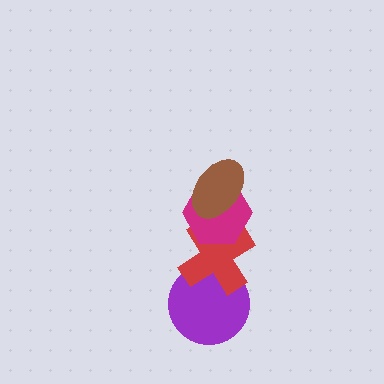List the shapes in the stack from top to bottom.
From top to bottom: the brown ellipse, the magenta hexagon, the red cross, the purple circle.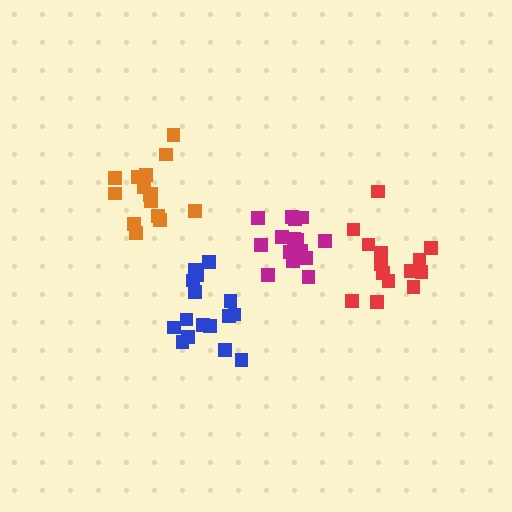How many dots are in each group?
Group 1: 15 dots, Group 2: 15 dots, Group 3: 16 dots, Group 4: 14 dots (60 total).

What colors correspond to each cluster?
The clusters are colored: orange, magenta, blue, red.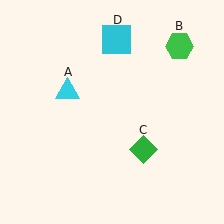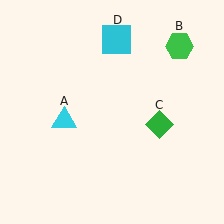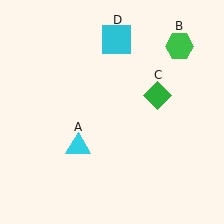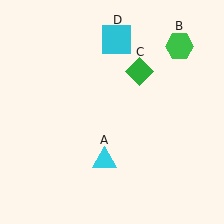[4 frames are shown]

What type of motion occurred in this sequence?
The cyan triangle (object A), green diamond (object C) rotated counterclockwise around the center of the scene.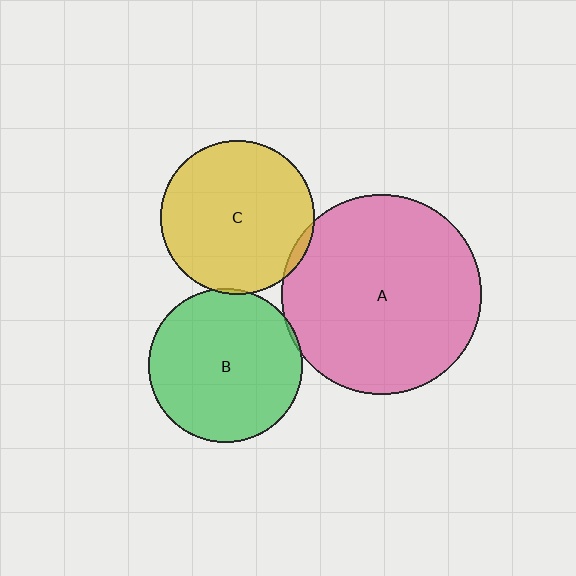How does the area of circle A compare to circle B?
Approximately 1.7 times.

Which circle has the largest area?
Circle A (pink).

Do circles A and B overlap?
Yes.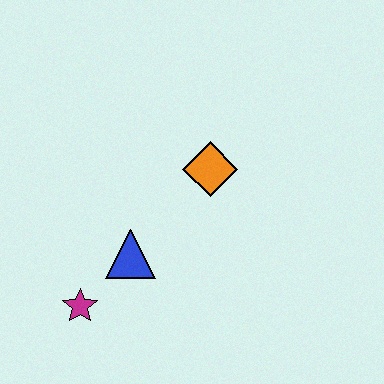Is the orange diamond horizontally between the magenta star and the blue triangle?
No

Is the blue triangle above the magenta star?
Yes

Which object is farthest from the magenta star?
The orange diamond is farthest from the magenta star.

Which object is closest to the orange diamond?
The blue triangle is closest to the orange diamond.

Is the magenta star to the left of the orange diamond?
Yes